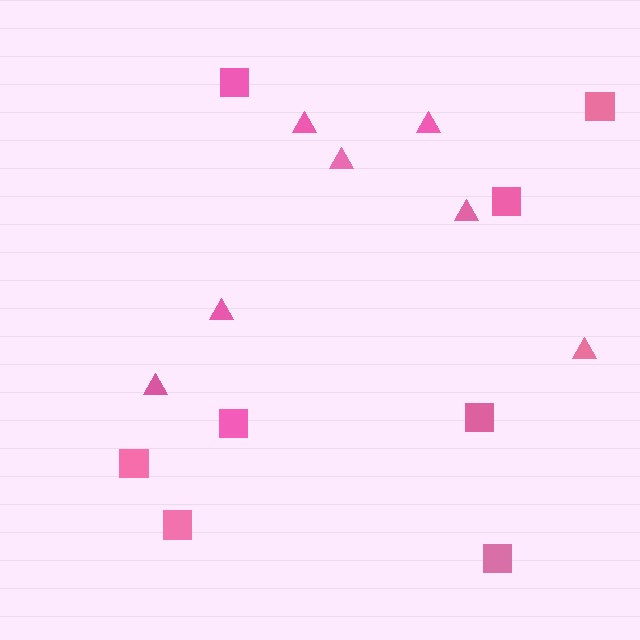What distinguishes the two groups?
There are 2 groups: one group of triangles (7) and one group of squares (8).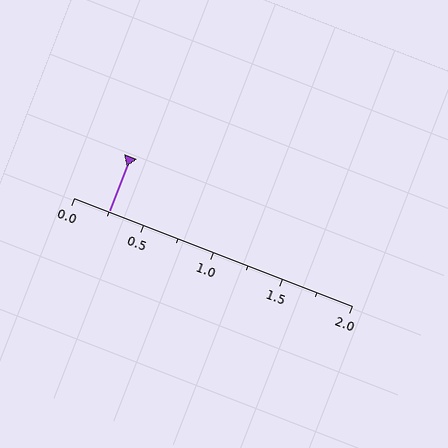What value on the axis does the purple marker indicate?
The marker indicates approximately 0.25.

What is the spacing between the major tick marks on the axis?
The major ticks are spaced 0.5 apart.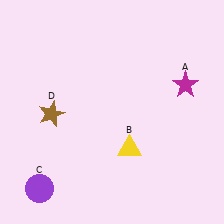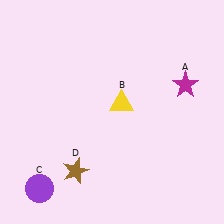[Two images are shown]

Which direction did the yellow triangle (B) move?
The yellow triangle (B) moved up.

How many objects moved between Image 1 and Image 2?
2 objects moved between the two images.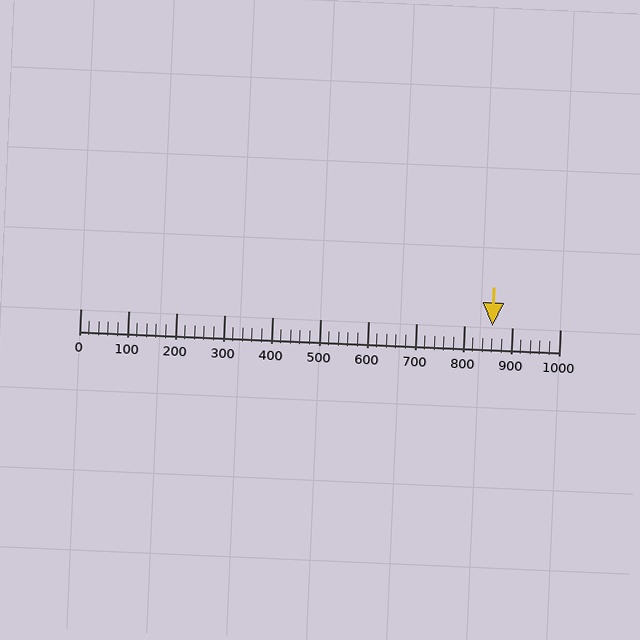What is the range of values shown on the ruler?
The ruler shows values from 0 to 1000.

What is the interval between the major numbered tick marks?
The major tick marks are spaced 100 units apart.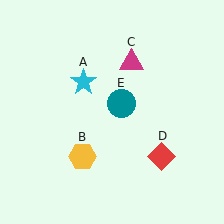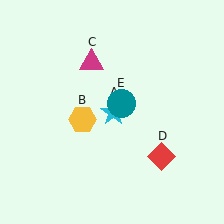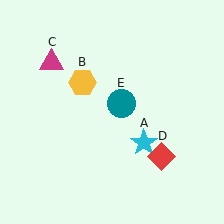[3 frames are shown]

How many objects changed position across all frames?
3 objects changed position: cyan star (object A), yellow hexagon (object B), magenta triangle (object C).